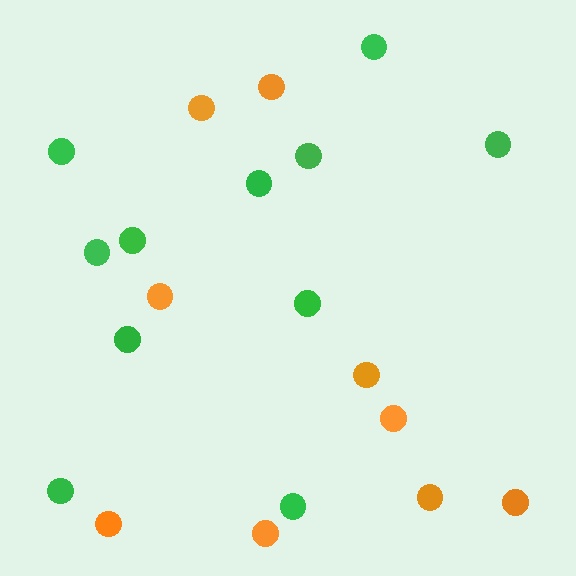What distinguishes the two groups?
There are 2 groups: one group of green circles (11) and one group of orange circles (9).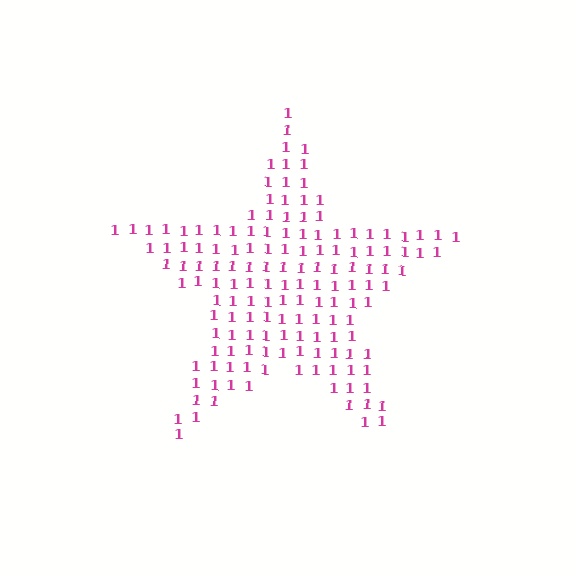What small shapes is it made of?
It is made of small digit 1's.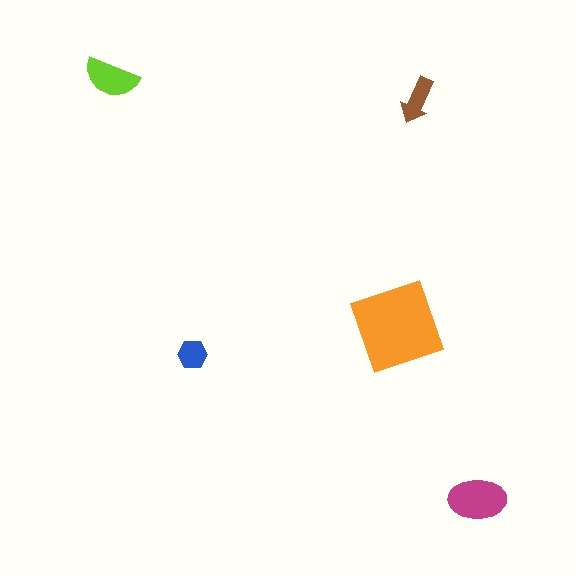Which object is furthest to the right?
The magenta ellipse is rightmost.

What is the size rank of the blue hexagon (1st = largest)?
5th.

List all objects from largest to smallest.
The orange square, the magenta ellipse, the lime semicircle, the brown arrow, the blue hexagon.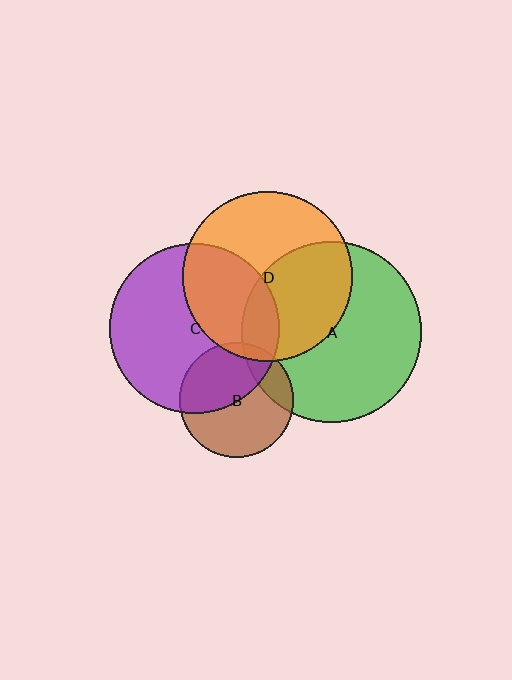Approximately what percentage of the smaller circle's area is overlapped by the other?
Approximately 15%.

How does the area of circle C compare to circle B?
Approximately 2.2 times.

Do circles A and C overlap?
Yes.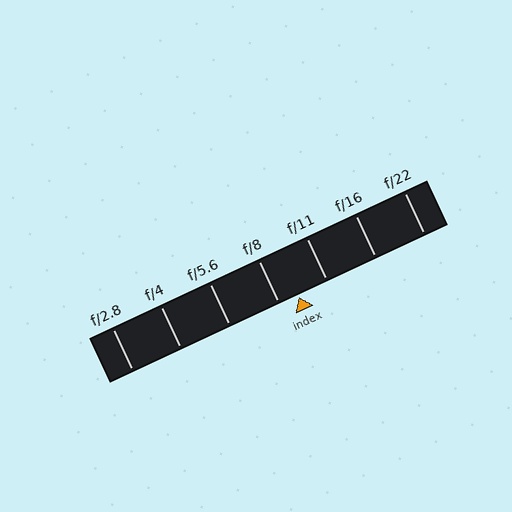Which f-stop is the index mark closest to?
The index mark is closest to f/8.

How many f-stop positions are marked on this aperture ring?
There are 7 f-stop positions marked.